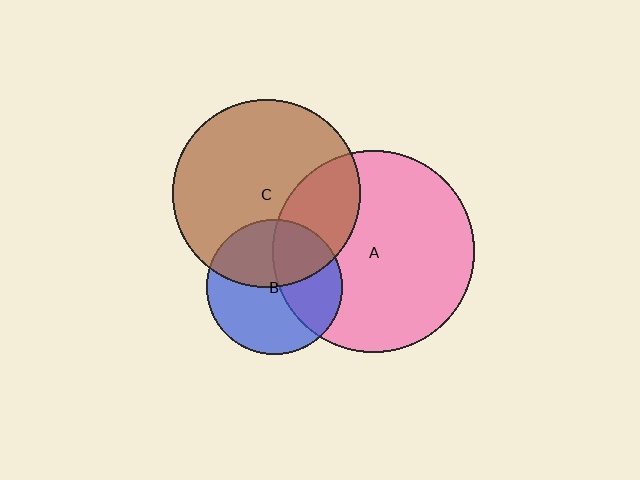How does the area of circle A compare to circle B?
Approximately 2.2 times.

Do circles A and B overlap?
Yes.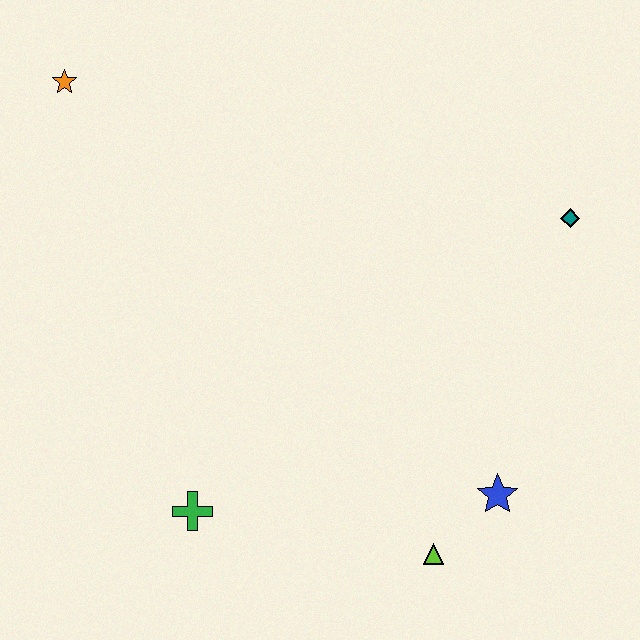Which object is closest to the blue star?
The lime triangle is closest to the blue star.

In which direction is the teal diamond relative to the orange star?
The teal diamond is to the right of the orange star.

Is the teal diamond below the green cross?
No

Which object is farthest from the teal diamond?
The orange star is farthest from the teal diamond.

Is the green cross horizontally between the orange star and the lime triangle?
Yes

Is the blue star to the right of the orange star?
Yes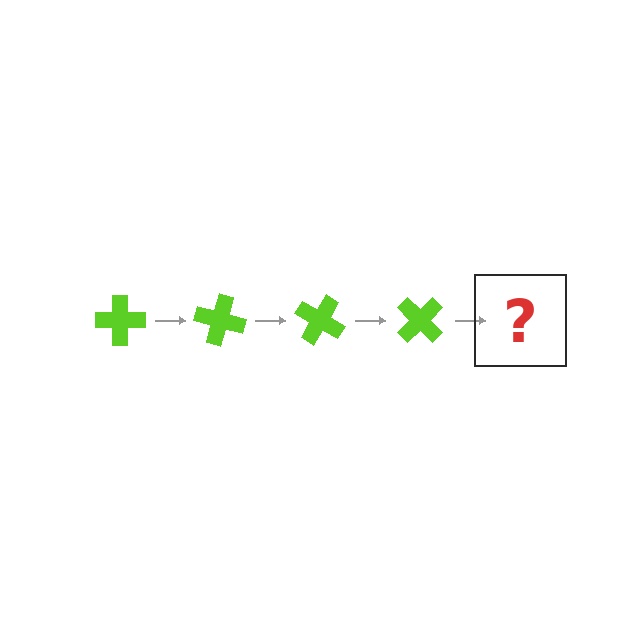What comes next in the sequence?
The next element should be a lime cross rotated 60 degrees.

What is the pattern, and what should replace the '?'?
The pattern is that the cross rotates 15 degrees each step. The '?' should be a lime cross rotated 60 degrees.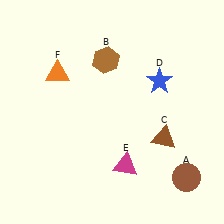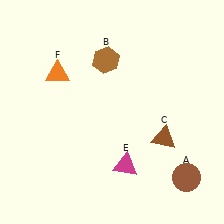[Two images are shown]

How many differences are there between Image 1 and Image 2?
There is 1 difference between the two images.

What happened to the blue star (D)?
The blue star (D) was removed in Image 2. It was in the top-right area of Image 1.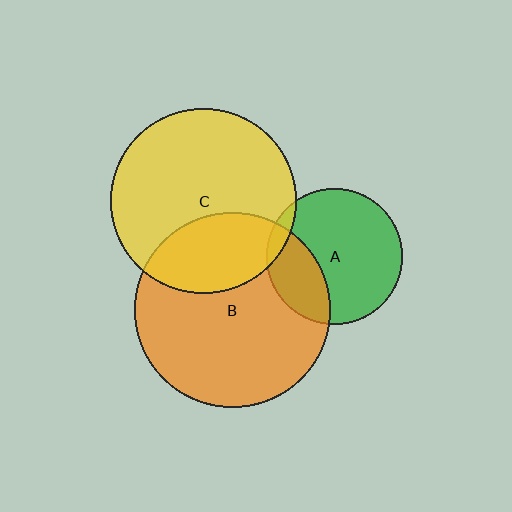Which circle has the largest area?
Circle B (orange).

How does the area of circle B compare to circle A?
Approximately 2.1 times.